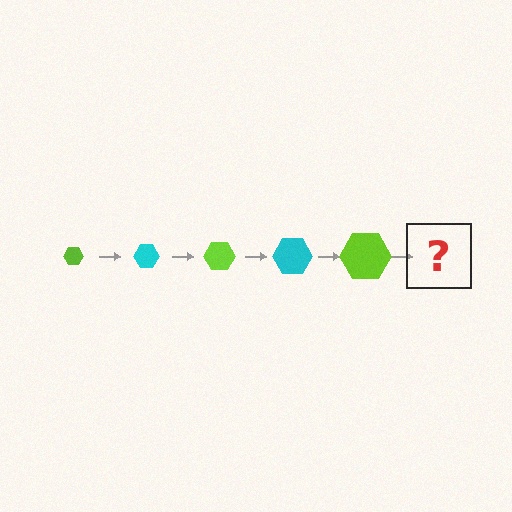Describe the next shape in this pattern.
It should be a cyan hexagon, larger than the previous one.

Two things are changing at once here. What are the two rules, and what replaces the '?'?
The two rules are that the hexagon grows larger each step and the color cycles through lime and cyan. The '?' should be a cyan hexagon, larger than the previous one.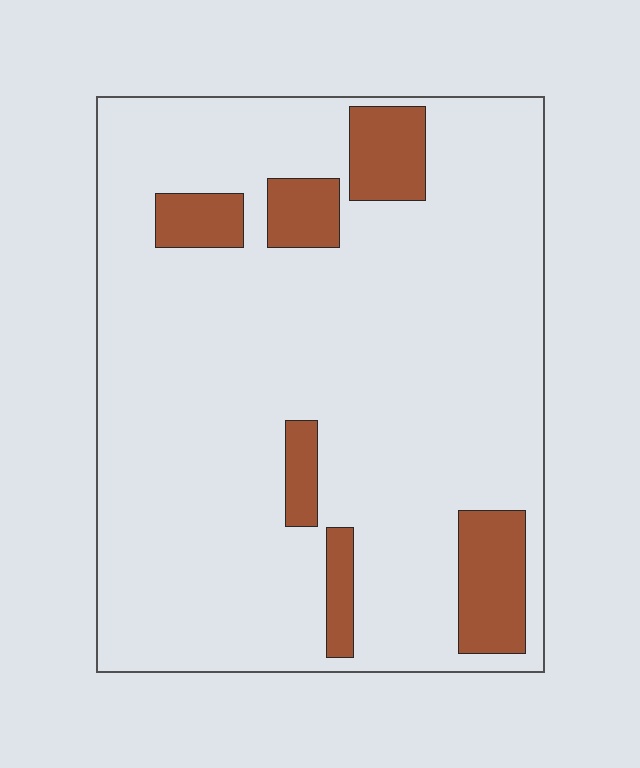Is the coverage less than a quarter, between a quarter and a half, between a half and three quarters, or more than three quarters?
Less than a quarter.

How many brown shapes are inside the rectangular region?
6.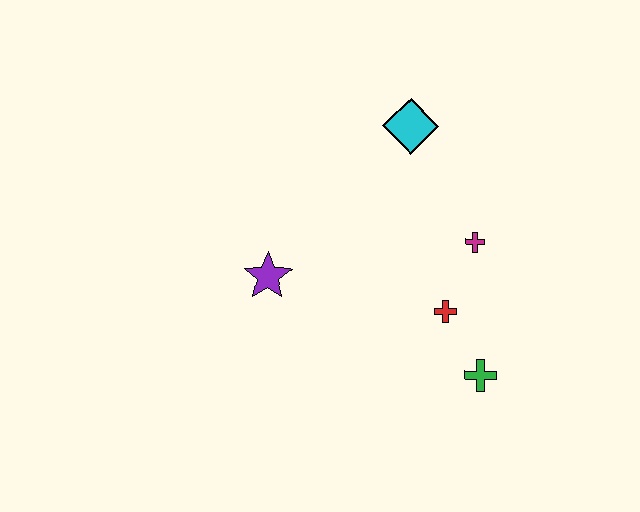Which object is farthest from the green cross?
The cyan diamond is farthest from the green cross.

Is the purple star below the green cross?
No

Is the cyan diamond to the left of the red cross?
Yes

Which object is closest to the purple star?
The red cross is closest to the purple star.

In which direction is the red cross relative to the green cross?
The red cross is above the green cross.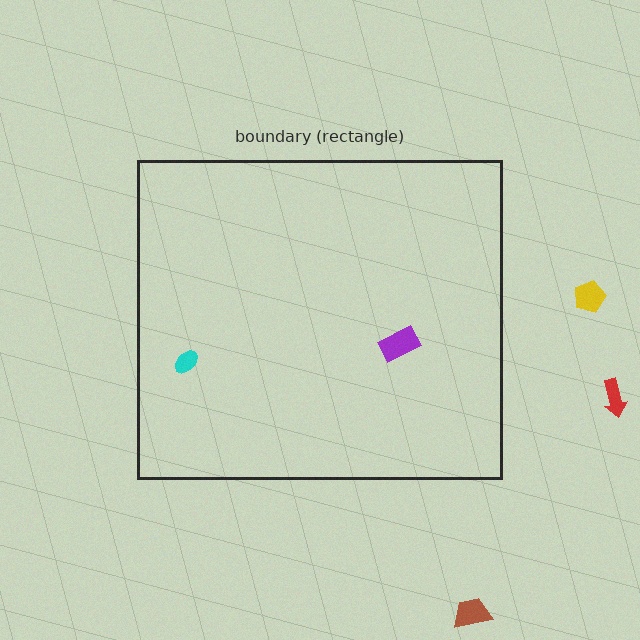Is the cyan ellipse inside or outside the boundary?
Inside.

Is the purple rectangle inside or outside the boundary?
Inside.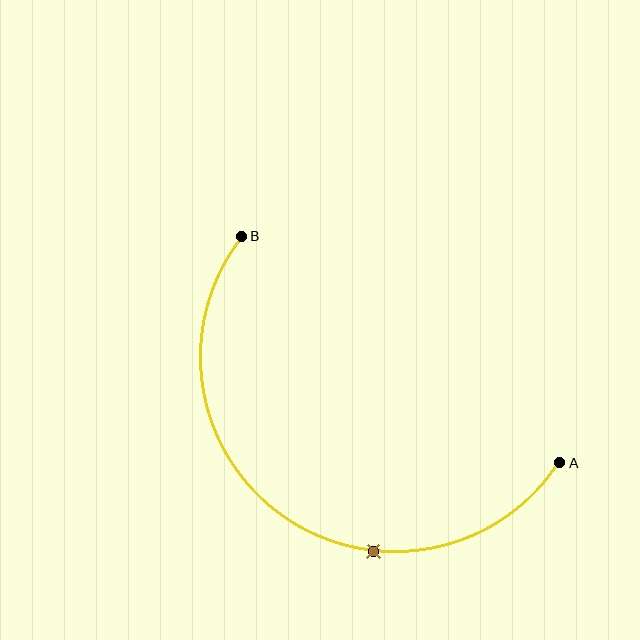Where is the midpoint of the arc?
The arc midpoint is the point on the curve farthest from the straight line joining A and B. It sits below and to the left of that line.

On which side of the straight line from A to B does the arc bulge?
The arc bulges below and to the left of the straight line connecting A and B.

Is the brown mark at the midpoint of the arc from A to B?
No. The brown mark lies on the arc but is closer to endpoint A. The arc midpoint would be at the point on the curve equidistant along the arc from both A and B.